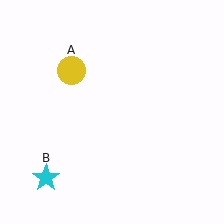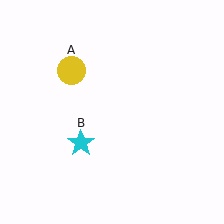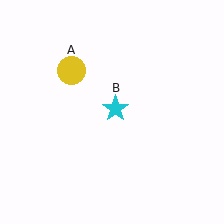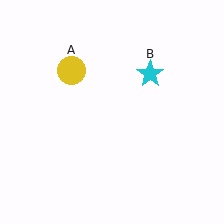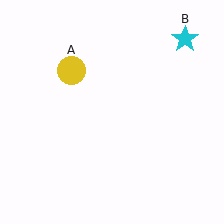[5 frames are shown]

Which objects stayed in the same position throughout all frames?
Yellow circle (object A) remained stationary.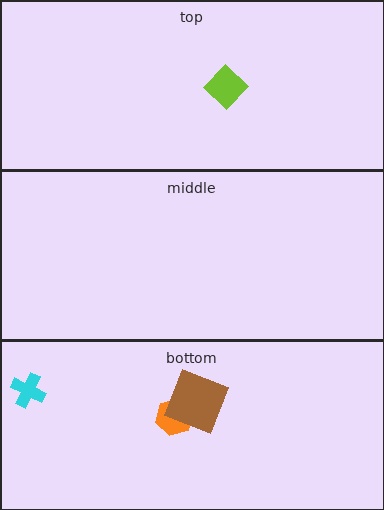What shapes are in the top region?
The lime diamond.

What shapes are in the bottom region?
The cyan cross, the orange hexagon, the brown square.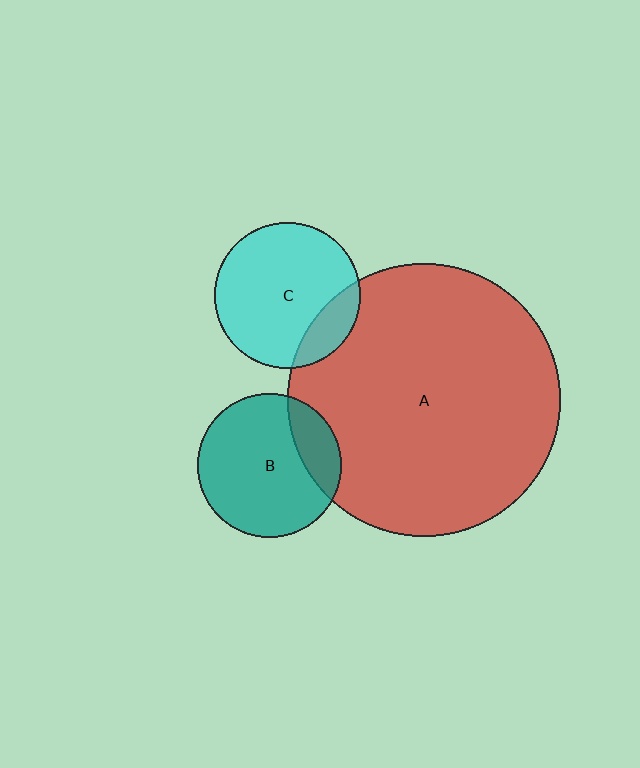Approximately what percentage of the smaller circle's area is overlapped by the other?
Approximately 20%.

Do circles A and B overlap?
Yes.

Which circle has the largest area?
Circle A (red).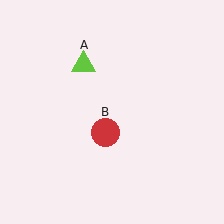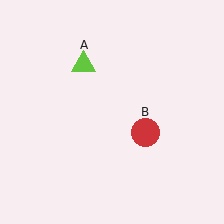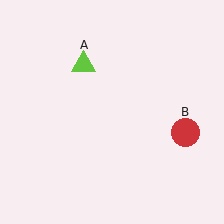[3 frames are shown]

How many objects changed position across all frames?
1 object changed position: red circle (object B).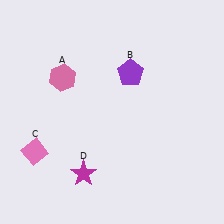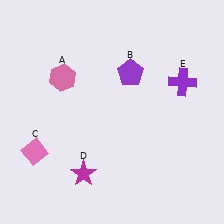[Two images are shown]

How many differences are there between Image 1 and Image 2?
There is 1 difference between the two images.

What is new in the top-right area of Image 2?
A purple cross (E) was added in the top-right area of Image 2.